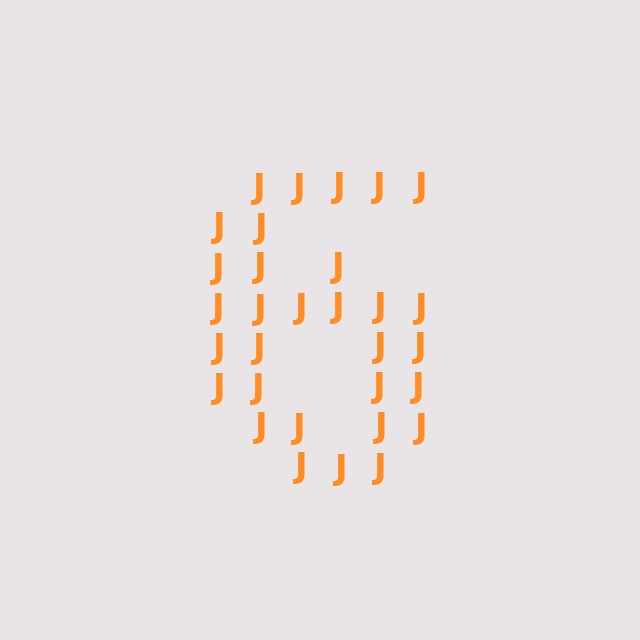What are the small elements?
The small elements are letter J's.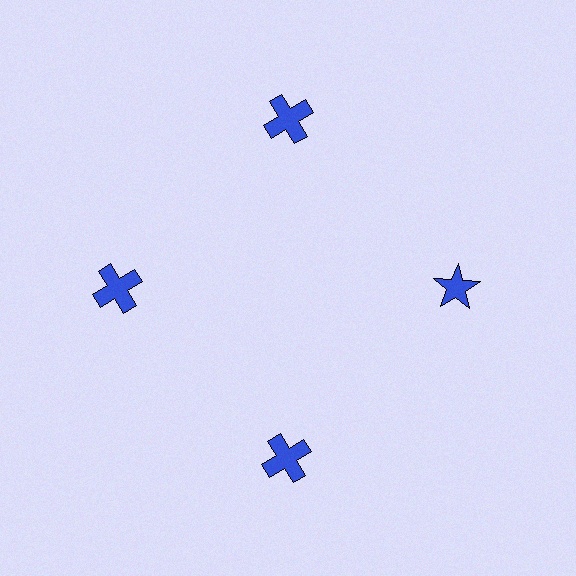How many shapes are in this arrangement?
There are 4 shapes arranged in a ring pattern.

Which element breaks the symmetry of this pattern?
The blue star at roughly the 3 o'clock position breaks the symmetry. All other shapes are blue crosses.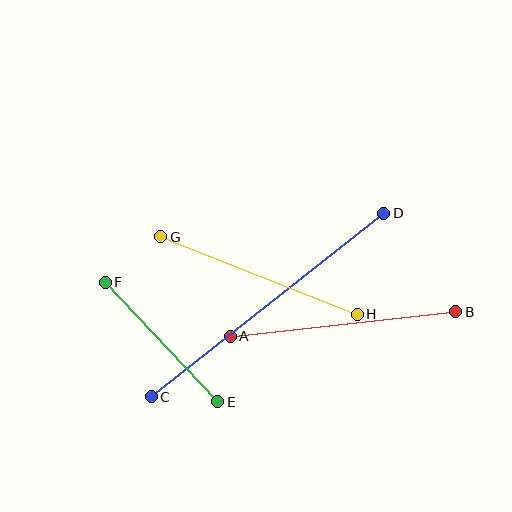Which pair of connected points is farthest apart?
Points C and D are farthest apart.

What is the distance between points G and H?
The distance is approximately 211 pixels.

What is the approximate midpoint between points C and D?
The midpoint is at approximately (267, 305) pixels.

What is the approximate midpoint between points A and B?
The midpoint is at approximately (343, 324) pixels.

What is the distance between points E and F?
The distance is approximately 164 pixels.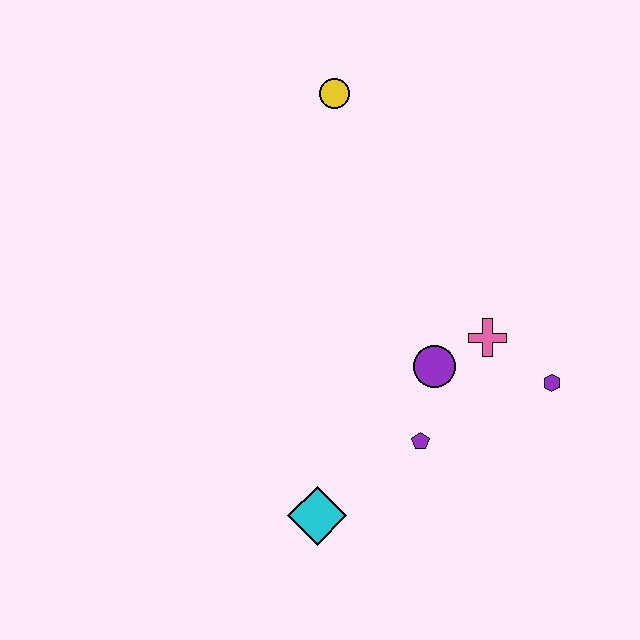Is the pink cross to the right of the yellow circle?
Yes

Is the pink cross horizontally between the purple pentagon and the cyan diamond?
No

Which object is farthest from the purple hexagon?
The yellow circle is farthest from the purple hexagon.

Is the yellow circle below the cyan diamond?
No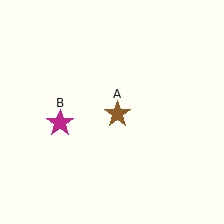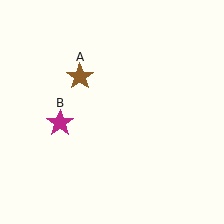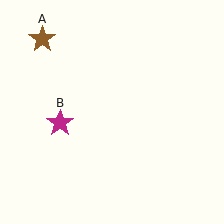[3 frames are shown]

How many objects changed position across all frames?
1 object changed position: brown star (object A).